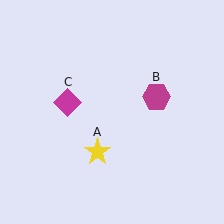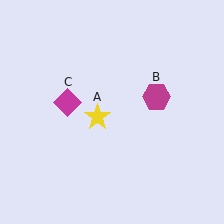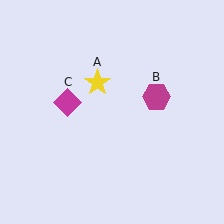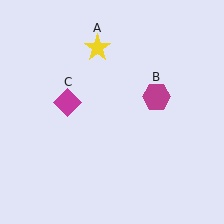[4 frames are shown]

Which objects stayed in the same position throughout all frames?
Magenta hexagon (object B) and magenta diamond (object C) remained stationary.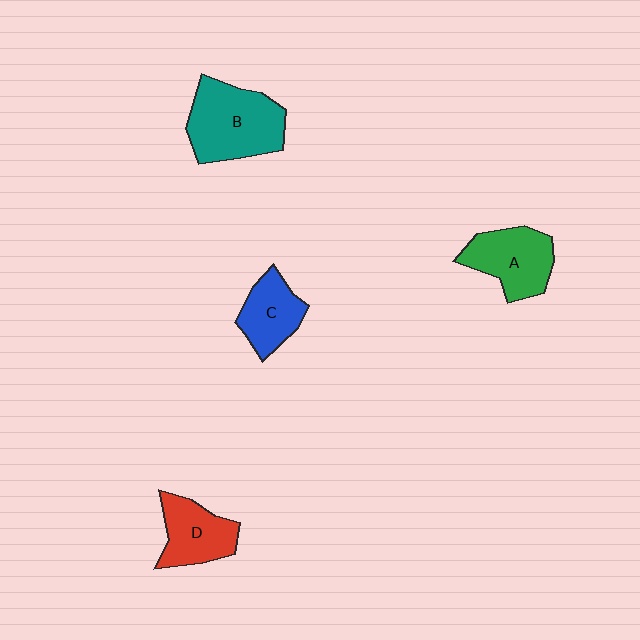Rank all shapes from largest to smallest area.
From largest to smallest: B (teal), A (green), D (red), C (blue).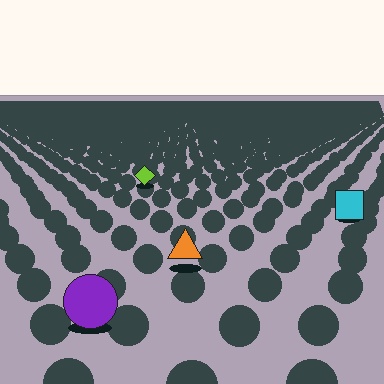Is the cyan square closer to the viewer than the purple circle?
No. The purple circle is closer — you can tell from the texture gradient: the ground texture is coarser near it.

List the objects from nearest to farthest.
From nearest to farthest: the purple circle, the orange triangle, the cyan square, the lime diamond.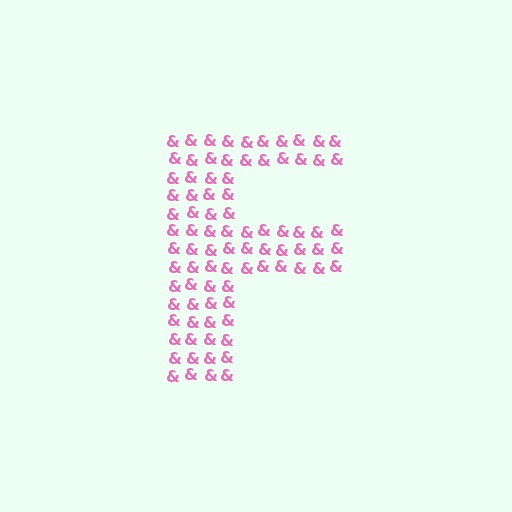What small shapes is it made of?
It is made of small ampersands.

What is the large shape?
The large shape is the letter F.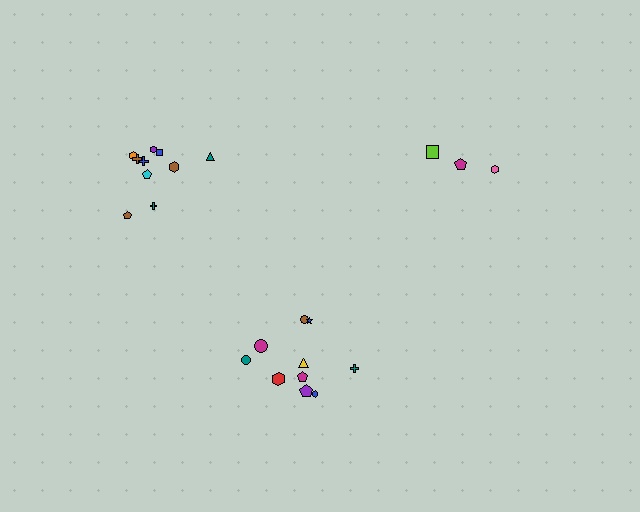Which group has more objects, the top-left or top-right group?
The top-left group.